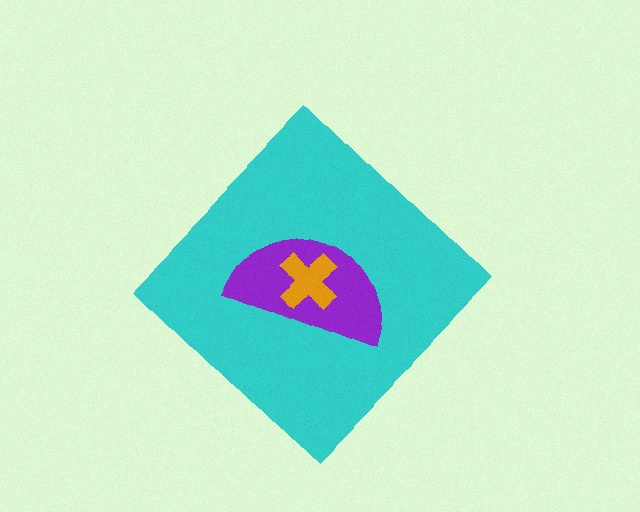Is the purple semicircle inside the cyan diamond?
Yes.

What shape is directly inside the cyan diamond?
The purple semicircle.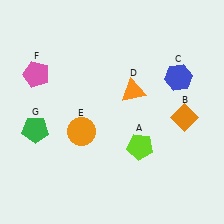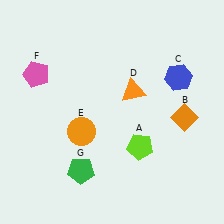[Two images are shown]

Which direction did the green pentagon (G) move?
The green pentagon (G) moved right.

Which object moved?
The green pentagon (G) moved right.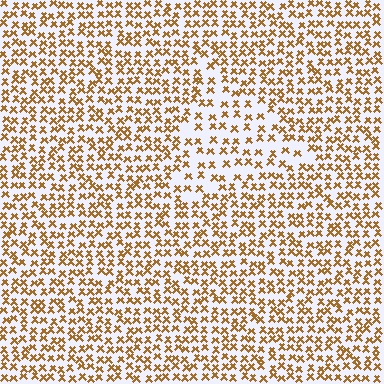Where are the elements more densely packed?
The elements are more densely packed outside the triangle boundary.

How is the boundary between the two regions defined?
The boundary is defined by a change in element density (approximately 1.6x ratio). All elements are the same color, size, and shape.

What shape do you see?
I see a triangle.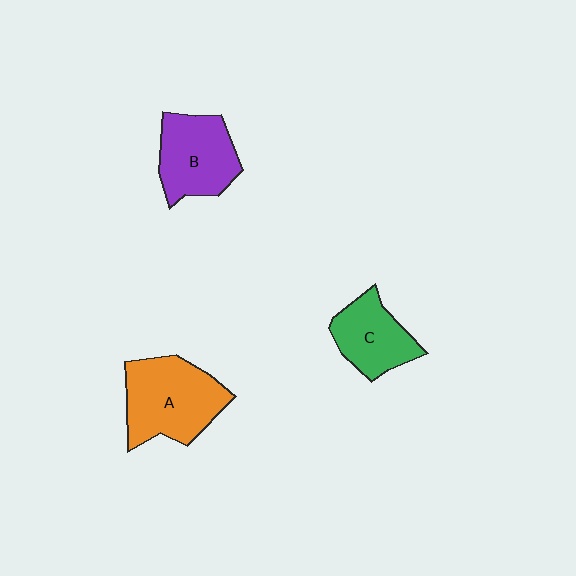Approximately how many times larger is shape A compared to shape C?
Approximately 1.5 times.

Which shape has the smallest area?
Shape C (green).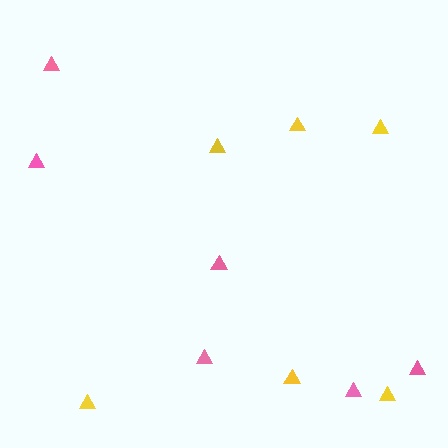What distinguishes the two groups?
There are 2 groups: one group of pink triangles (6) and one group of yellow triangles (6).